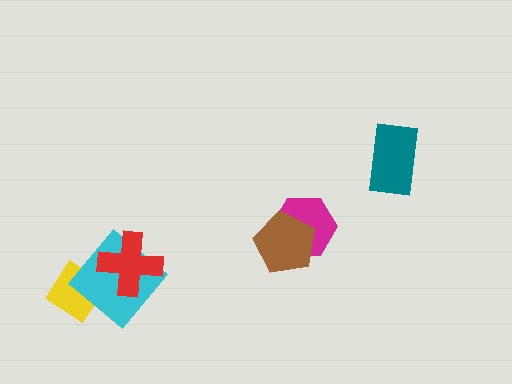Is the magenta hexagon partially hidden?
Yes, it is partially covered by another shape.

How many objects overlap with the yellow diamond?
1 object overlaps with the yellow diamond.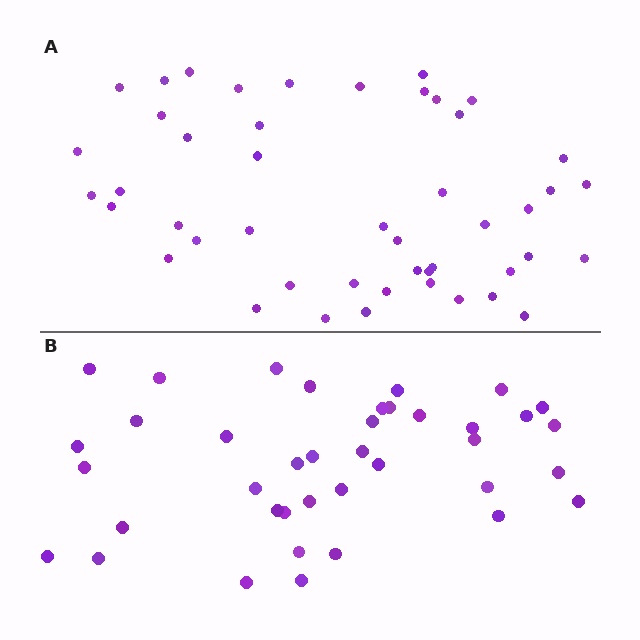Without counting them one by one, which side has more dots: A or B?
Region A (the top region) has more dots.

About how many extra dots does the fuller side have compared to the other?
Region A has roughly 8 or so more dots than region B.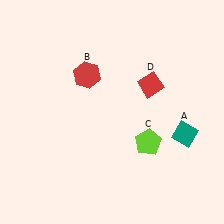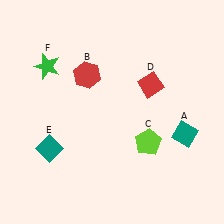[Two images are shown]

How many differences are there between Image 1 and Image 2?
There are 2 differences between the two images.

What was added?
A teal diamond (E), a green star (F) were added in Image 2.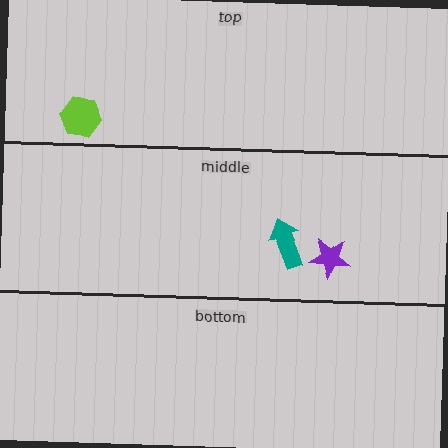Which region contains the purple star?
The middle region.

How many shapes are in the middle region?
2.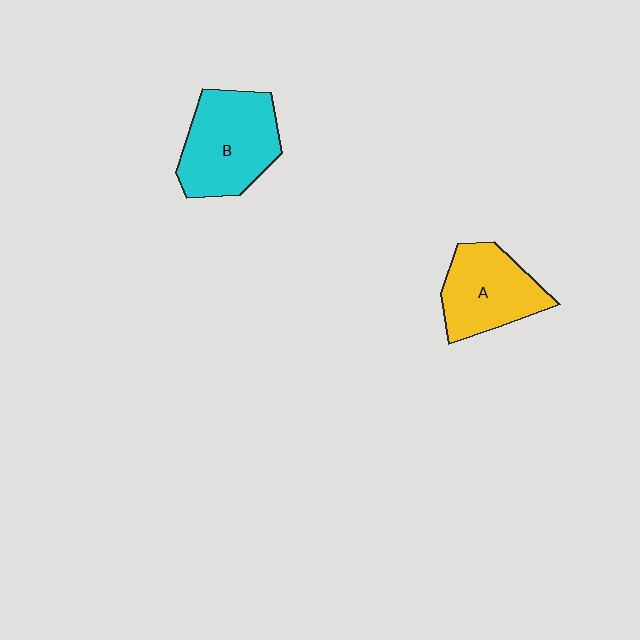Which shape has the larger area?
Shape B (cyan).